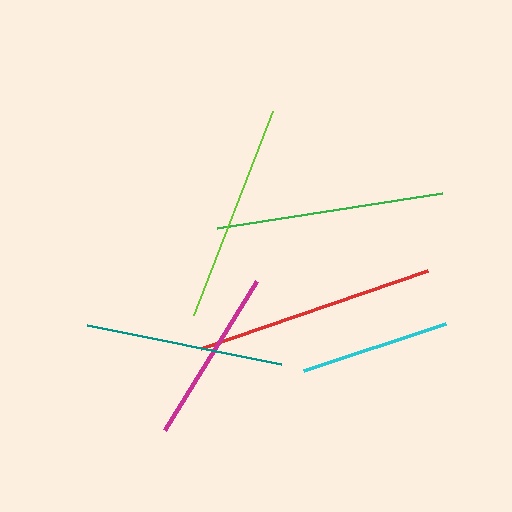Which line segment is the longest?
The red line is the longest at approximately 240 pixels.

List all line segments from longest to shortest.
From longest to shortest: red, green, lime, teal, magenta, cyan.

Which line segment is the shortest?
The cyan line is the shortest at approximately 150 pixels.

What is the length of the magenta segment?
The magenta segment is approximately 174 pixels long.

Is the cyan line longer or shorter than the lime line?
The lime line is longer than the cyan line.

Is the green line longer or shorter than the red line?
The red line is longer than the green line.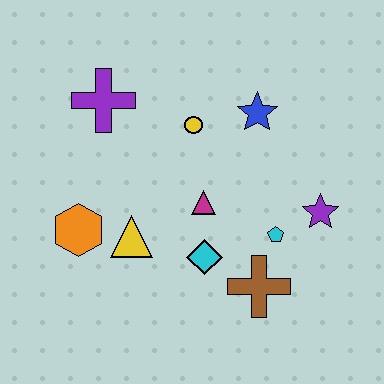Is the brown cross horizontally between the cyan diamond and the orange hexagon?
No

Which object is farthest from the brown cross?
The purple cross is farthest from the brown cross.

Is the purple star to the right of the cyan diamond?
Yes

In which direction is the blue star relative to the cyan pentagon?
The blue star is above the cyan pentagon.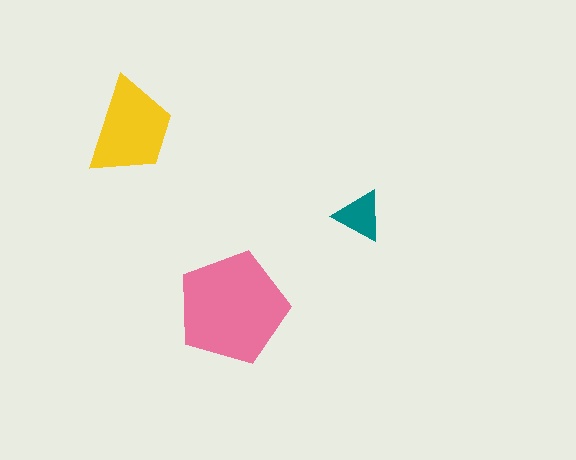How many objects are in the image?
There are 3 objects in the image.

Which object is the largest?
The pink pentagon.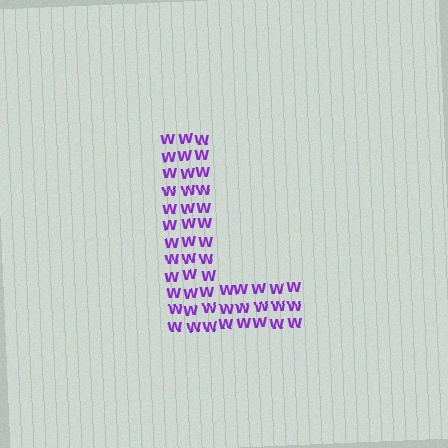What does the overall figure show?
The overall figure shows the letter L.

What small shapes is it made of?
It is made of small letter W's.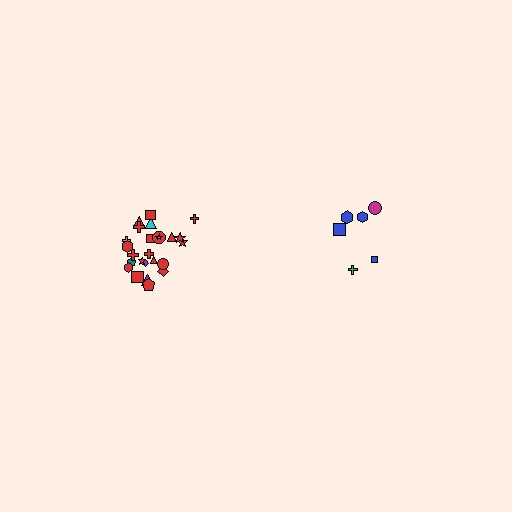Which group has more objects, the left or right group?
The left group.